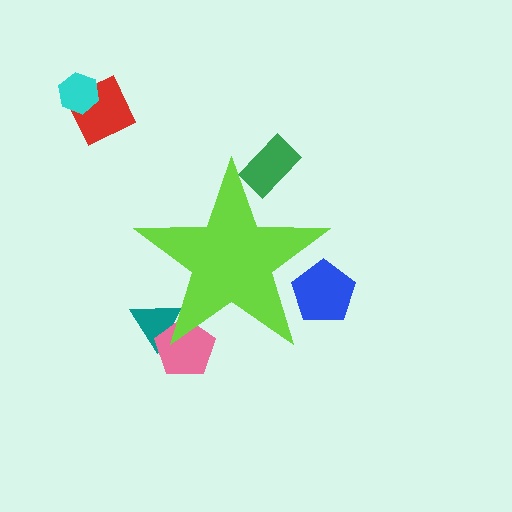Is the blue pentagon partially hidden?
Yes, the blue pentagon is partially hidden behind the lime star.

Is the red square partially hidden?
No, the red square is fully visible.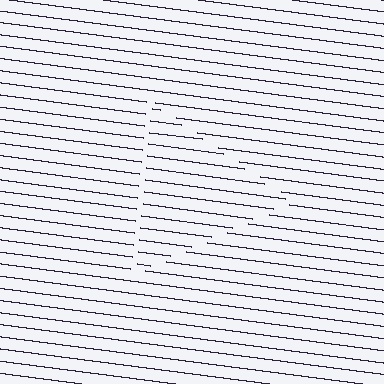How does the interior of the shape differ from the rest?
The interior of the shape contains the same grating, shifted by half a period — the contour is defined by the phase discontinuity where line-ends from the inner and outer gratings abut.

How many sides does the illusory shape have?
3 sides — the line-ends trace a triangle.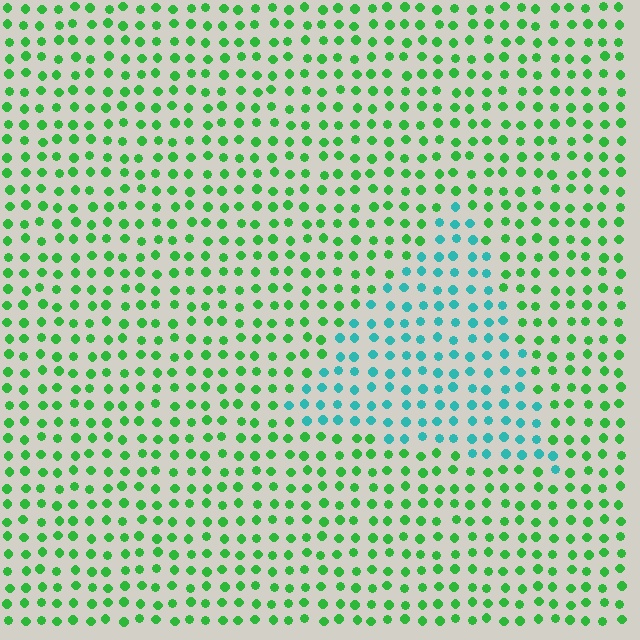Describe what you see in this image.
The image is filled with small green elements in a uniform arrangement. A triangle-shaped region is visible where the elements are tinted to a slightly different hue, forming a subtle color boundary.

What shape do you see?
I see a triangle.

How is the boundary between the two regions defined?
The boundary is defined purely by a slight shift in hue (about 53 degrees). Spacing, size, and orientation are identical on both sides.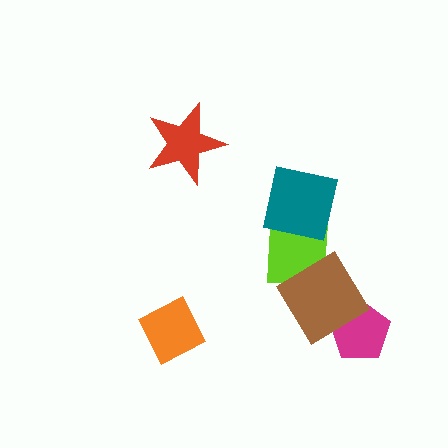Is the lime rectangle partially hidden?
Yes, it is partially covered by another shape.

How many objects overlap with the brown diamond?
2 objects overlap with the brown diamond.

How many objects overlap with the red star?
0 objects overlap with the red star.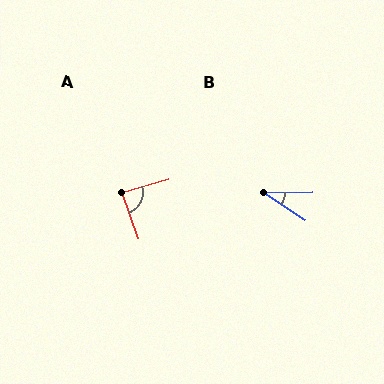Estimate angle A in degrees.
Approximately 87 degrees.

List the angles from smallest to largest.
B (35°), A (87°).